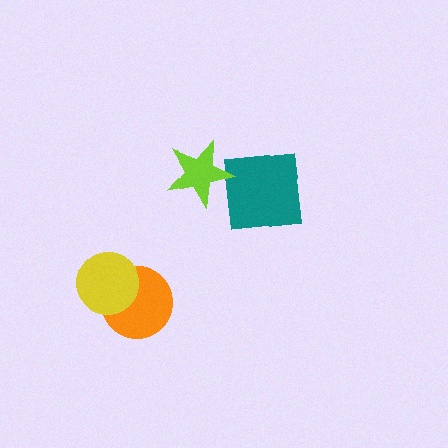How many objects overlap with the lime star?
1 object overlaps with the lime star.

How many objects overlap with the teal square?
1 object overlaps with the teal square.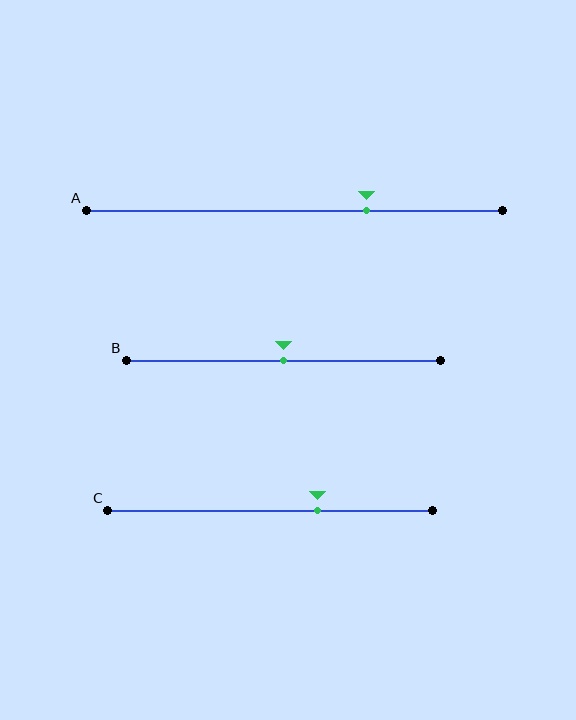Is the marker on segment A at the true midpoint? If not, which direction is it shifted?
No, the marker on segment A is shifted to the right by about 17% of the segment length.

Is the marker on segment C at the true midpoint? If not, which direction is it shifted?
No, the marker on segment C is shifted to the right by about 15% of the segment length.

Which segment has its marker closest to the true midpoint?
Segment B has its marker closest to the true midpoint.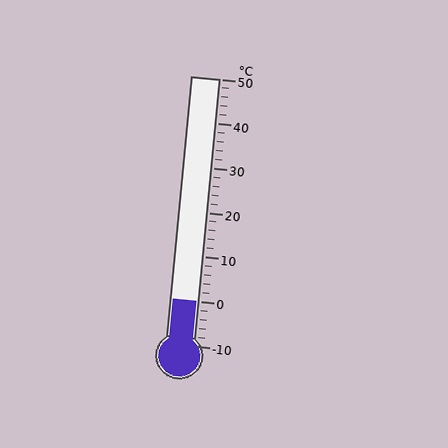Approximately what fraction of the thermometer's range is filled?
The thermometer is filled to approximately 15% of its range.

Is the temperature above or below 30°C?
The temperature is below 30°C.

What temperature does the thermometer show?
The thermometer shows approximately 0°C.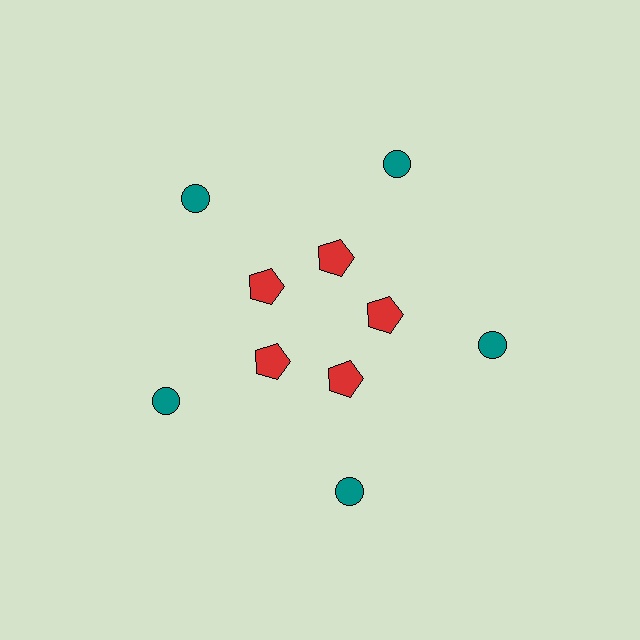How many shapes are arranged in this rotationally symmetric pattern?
There are 10 shapes, arranged in 5 groups of 2.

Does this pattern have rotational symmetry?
Yes, this pattern has 5-fold rotational symmetry. It looks the same after rotating 72 degrees around the center.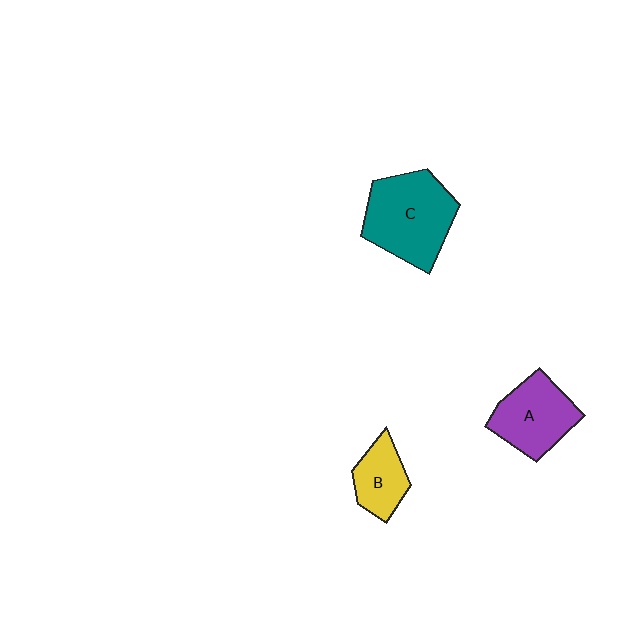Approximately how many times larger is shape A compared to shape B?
Approximately 1.5 times.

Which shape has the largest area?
Shape C (teal).